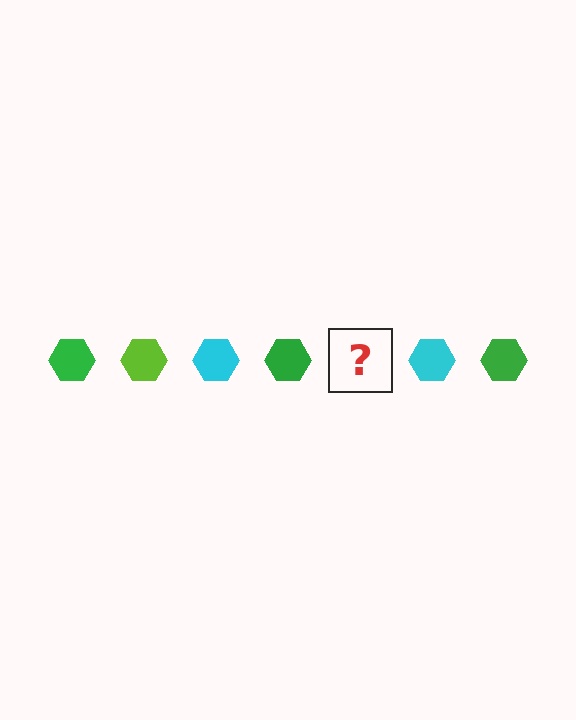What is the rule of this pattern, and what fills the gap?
The rule is that the pattern cycles through green, lime, cyan hexagons. The gap should be filled with a lime hexagon.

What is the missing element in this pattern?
The missing element is a lime hexagon.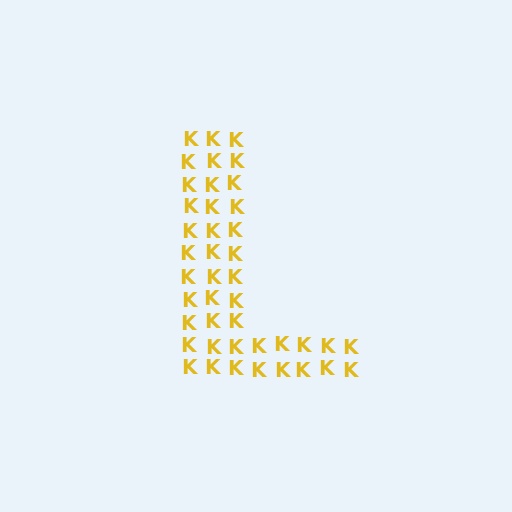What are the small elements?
The small elements are letter K's.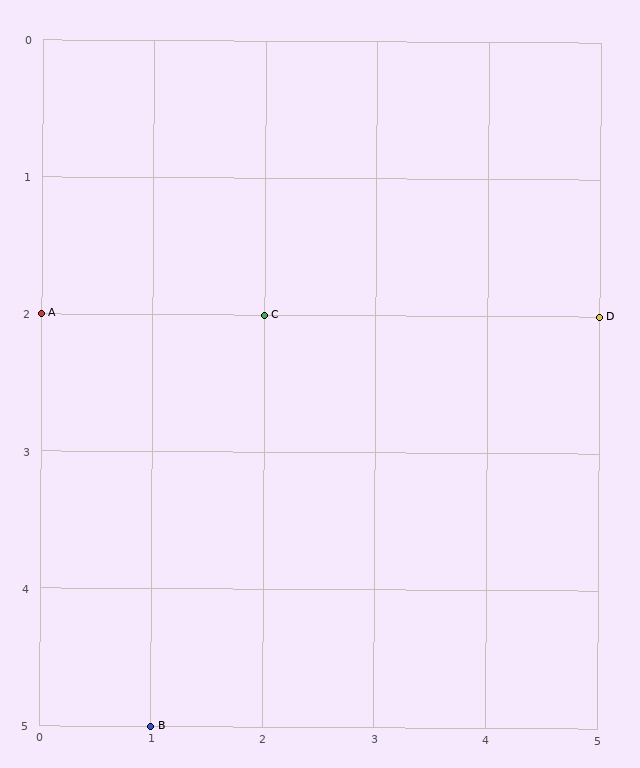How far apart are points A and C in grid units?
Points A and C are 2 columns apart.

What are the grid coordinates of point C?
Point C is at grid coordinates (2, 2).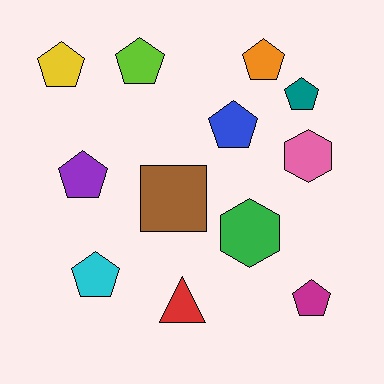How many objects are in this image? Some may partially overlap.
There are 12 objects.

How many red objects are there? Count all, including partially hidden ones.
There is 1 red object.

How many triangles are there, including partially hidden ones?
There is 1 triangle.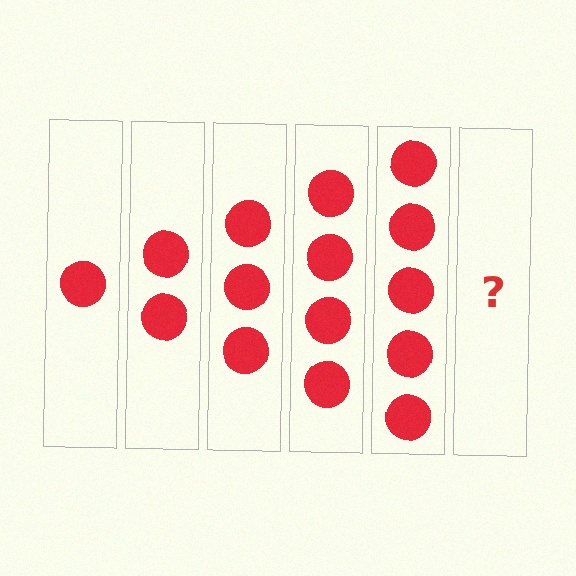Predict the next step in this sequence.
The next step is 6 circles.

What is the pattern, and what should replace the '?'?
The pattern is that each step adds one more circle. The '?' should be 6 circles.